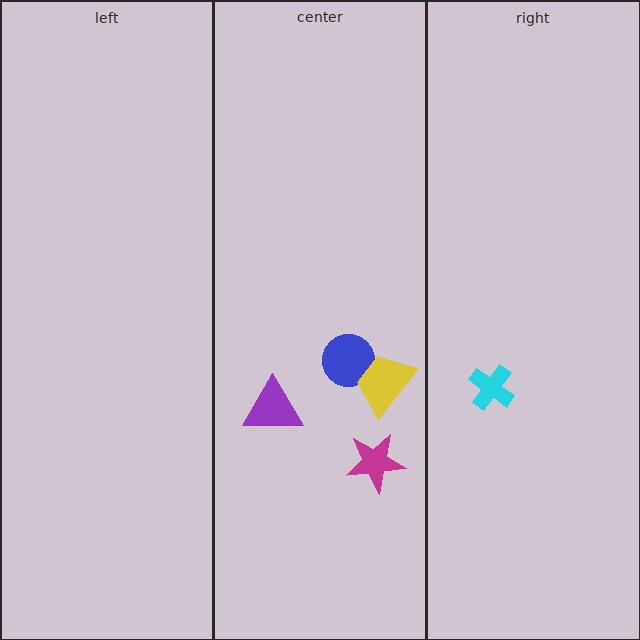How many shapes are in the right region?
1.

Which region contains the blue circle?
The center region.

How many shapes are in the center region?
4.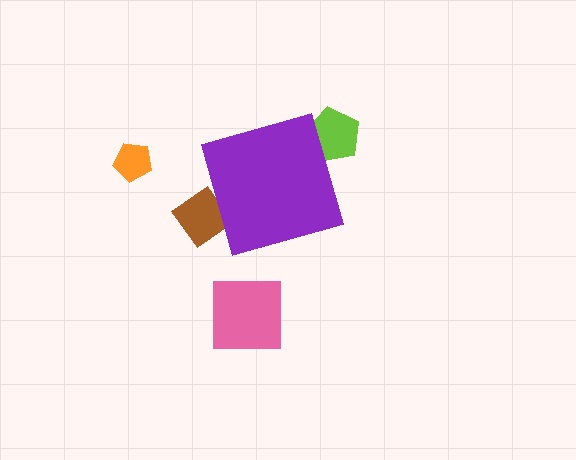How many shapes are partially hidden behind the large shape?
2 shapes are partially hidden.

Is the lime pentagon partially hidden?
Yes, the lime pentagon is partially hidden behind the purple diamond.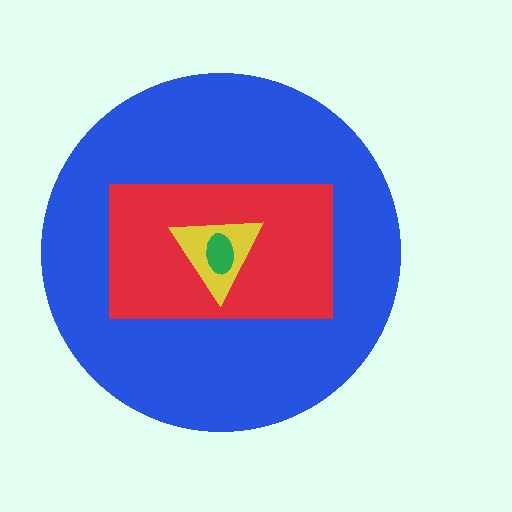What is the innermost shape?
The green ellipse.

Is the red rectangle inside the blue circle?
Yes.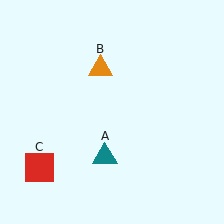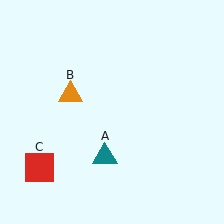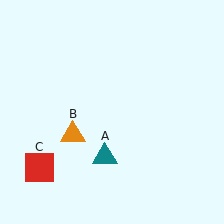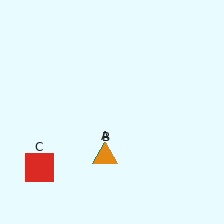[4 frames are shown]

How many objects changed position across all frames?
1 object changed position: orange triangle (object B).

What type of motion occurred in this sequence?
The orange triangle (object B) rotated counterclockwise around the center of the scene.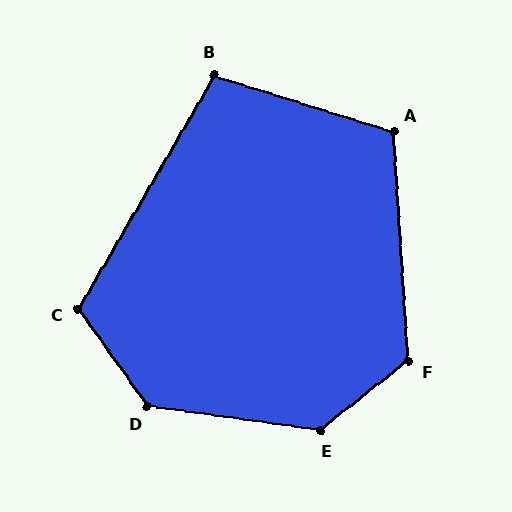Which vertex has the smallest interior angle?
B, at approximately 103 degrees.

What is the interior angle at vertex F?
Approximately 124 degrees (obtuse).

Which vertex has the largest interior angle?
E, at approximately 134 degrees.